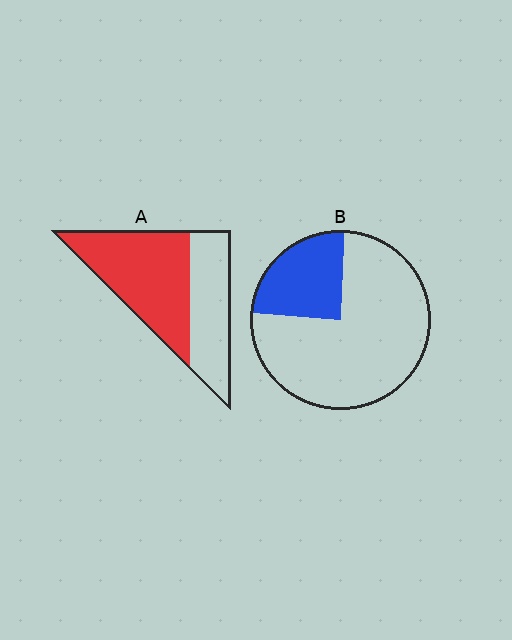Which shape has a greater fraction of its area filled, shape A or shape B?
Shape A.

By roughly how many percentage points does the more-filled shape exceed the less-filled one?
By roughly 35 percentage points (A over B).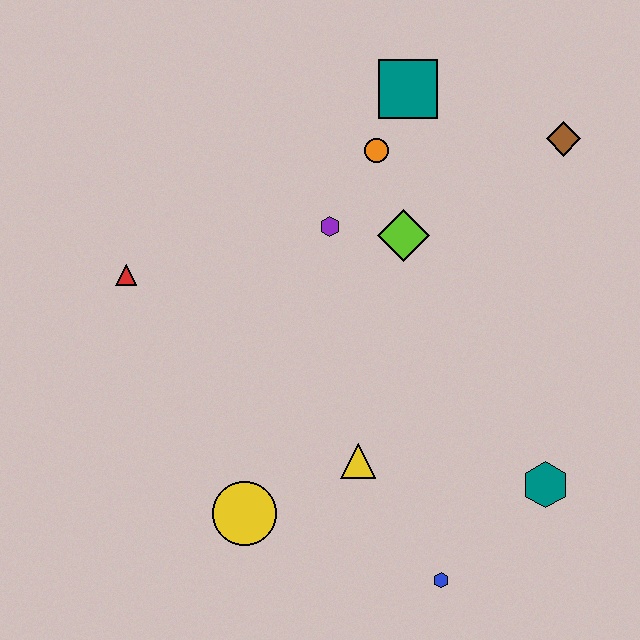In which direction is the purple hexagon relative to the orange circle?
The purple hexagon is below the orange circle.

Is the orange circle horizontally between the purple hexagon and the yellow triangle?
No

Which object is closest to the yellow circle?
The yellow triangle is closest to the yellow circle.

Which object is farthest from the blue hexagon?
The teal square is farthest from the blue hexagon.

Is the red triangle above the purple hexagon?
No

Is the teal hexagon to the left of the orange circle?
No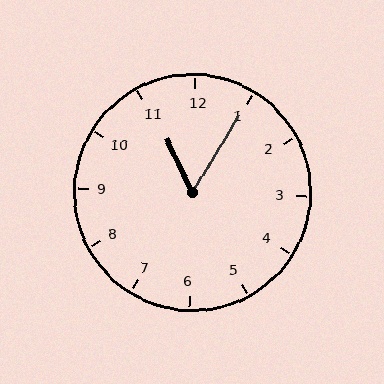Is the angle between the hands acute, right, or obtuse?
It is acute.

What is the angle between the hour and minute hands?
Approximately 58 degrees.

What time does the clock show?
11:05.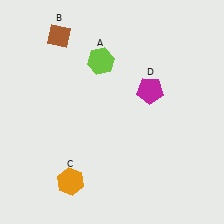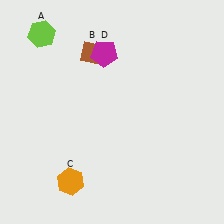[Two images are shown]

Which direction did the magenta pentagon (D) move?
The magenta pentagon (D) moved left.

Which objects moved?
The objects that moved are: the lime hexagon (A), the brown diamond (B), the magenta pentagon (D).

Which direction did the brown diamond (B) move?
The brown diamond (B) moved right.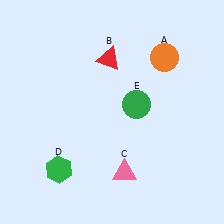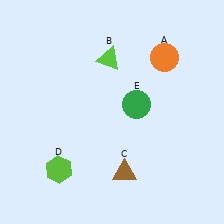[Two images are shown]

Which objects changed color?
B changed from red to lime. C changed from pink to brown. D changed from green to lime.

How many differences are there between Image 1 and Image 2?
There are 3 differences between the two images.